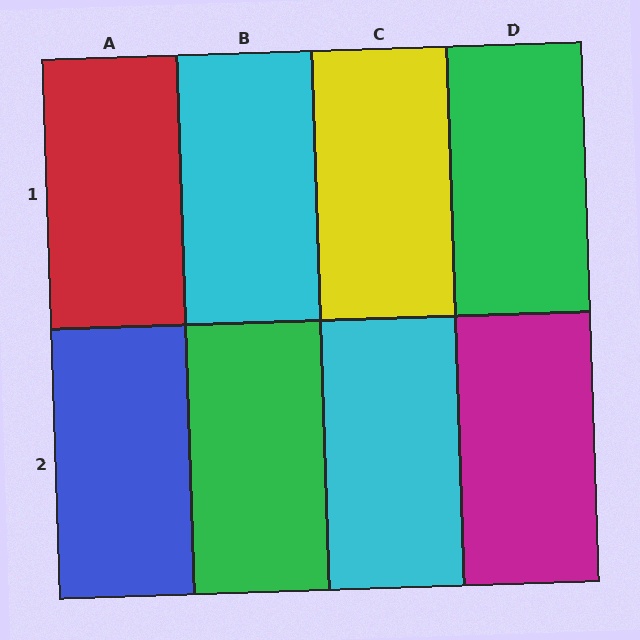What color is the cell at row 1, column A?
Red.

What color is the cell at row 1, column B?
Cyan.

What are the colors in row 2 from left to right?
Blue, green, cyan, magenta.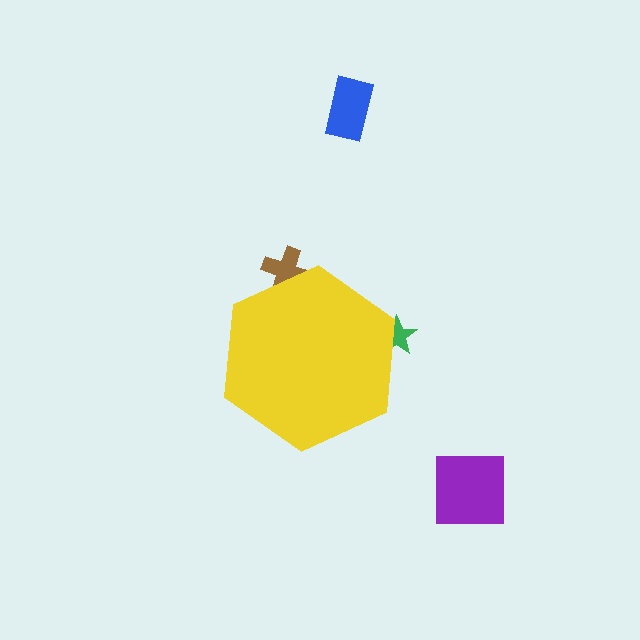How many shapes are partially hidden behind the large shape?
2 shapes are partially hidden.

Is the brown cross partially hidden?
Yes, the brown cross is partially hidden behind the yellow hexagon.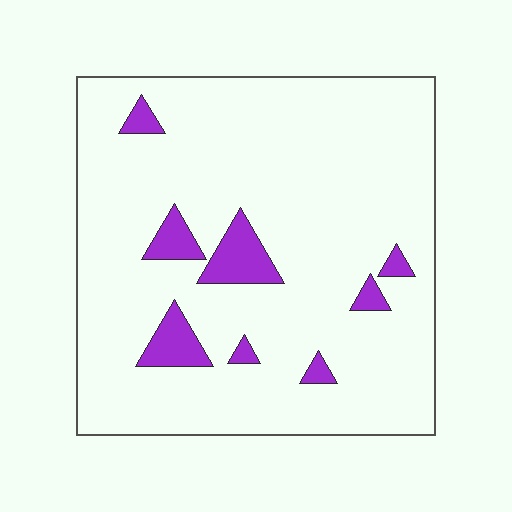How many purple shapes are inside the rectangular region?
8.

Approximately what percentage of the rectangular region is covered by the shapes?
Approximately 10%.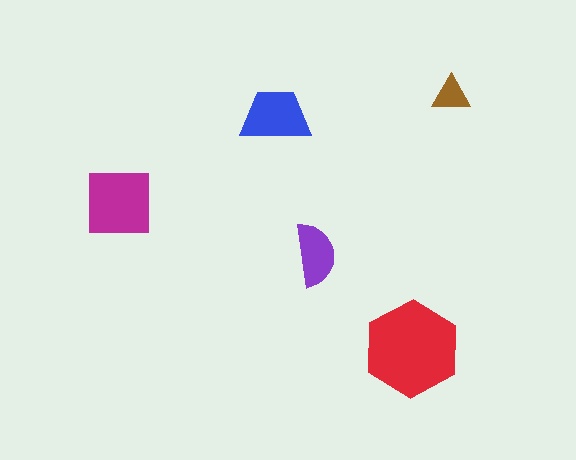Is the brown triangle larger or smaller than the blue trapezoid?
Smaller.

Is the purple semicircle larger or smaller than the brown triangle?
Larger.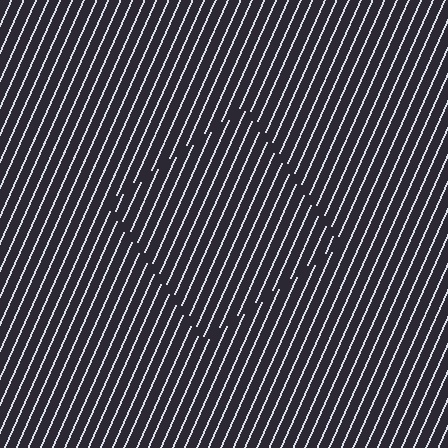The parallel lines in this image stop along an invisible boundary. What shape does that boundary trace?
An illusory square. The interior of the shape contains the same grating, shifted by half a period — the contour is defined by the phase discontinuity where line-ends from the inner and outer gratings abut.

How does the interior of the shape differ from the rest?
The interior of the shape contains the same grating, shifted by half a period — the contour is defined by the phase discontinuity where line-ends from the inner and outer gratings abut.